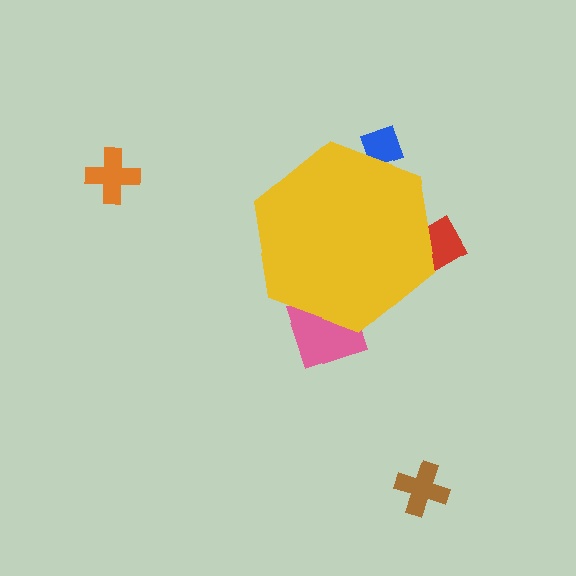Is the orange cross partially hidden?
No, the orange cross is fully visible.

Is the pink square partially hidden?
Yes, the pink square is partially hidden behind the yellow hexagon.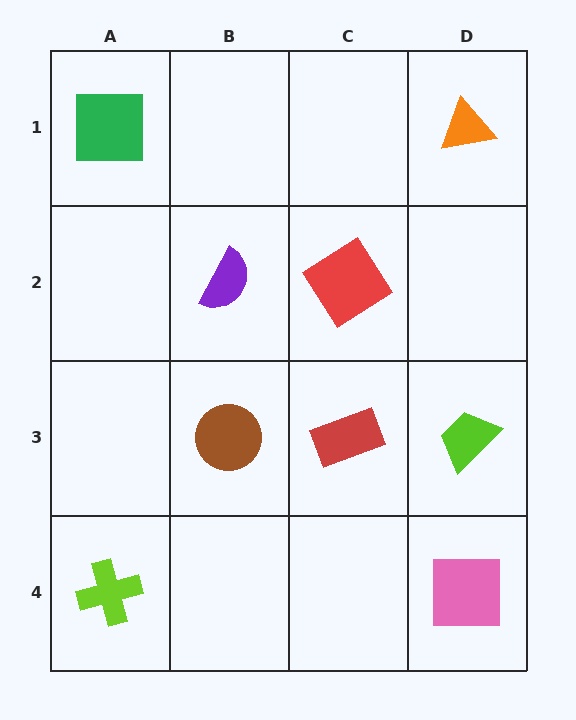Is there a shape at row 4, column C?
No, that cell is empty.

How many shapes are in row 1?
2 shapes.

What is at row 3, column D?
A lime trapezoid.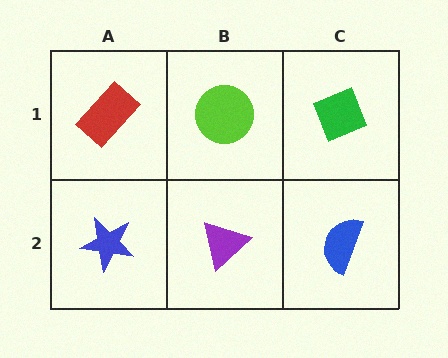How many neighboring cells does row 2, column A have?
2.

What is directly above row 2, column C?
A green diamond.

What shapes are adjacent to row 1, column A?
A blue star (row 2, column A), a lime circle (row 1, column B).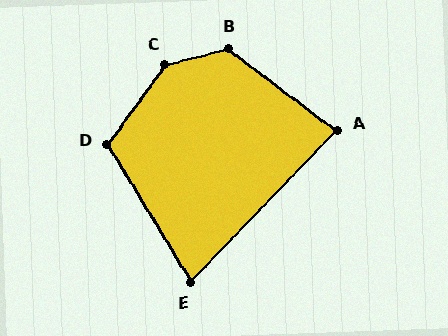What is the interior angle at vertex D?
Approximately 113 degrees (obtuse).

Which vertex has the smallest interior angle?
E, at approximately 75 degrees.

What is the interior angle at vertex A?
Approximately 83 degrees (acute).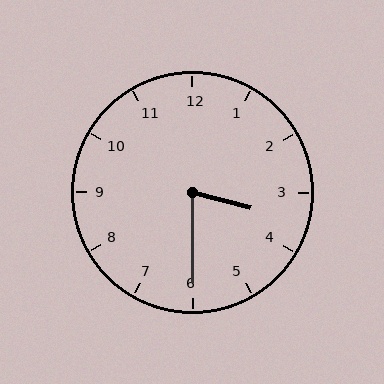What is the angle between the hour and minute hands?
Approximately 75 degrees.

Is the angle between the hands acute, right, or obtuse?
It is acute.